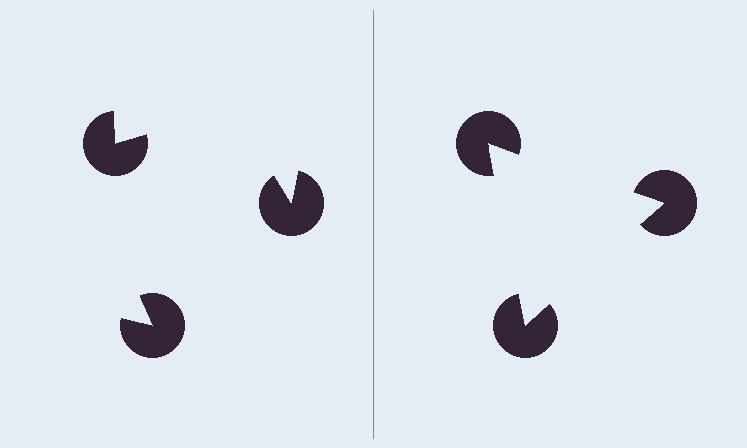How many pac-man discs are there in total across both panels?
6 — 3 on each side.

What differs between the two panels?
The pac-man discs are positioned identically on both sides; only the wedge orientations differ. On the right they align to a triangle; on the left they are misaligned.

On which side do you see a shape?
An illusory triangle appears on the right side. On the left side the wedge cuts are rotated, so no coherent shape forms.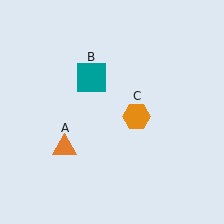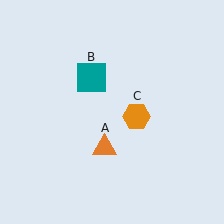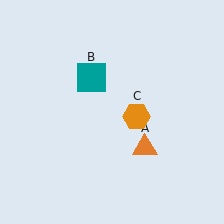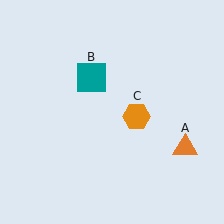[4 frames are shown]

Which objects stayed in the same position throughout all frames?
Teal square (object B) and orange hexagon (object C) remained stationary.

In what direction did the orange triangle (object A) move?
The orange triangle (object A) moved right.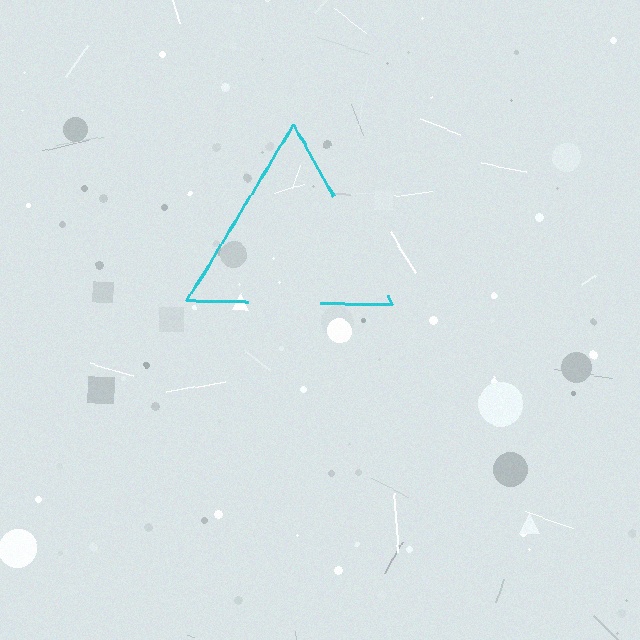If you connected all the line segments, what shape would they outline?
They would outline a triangle.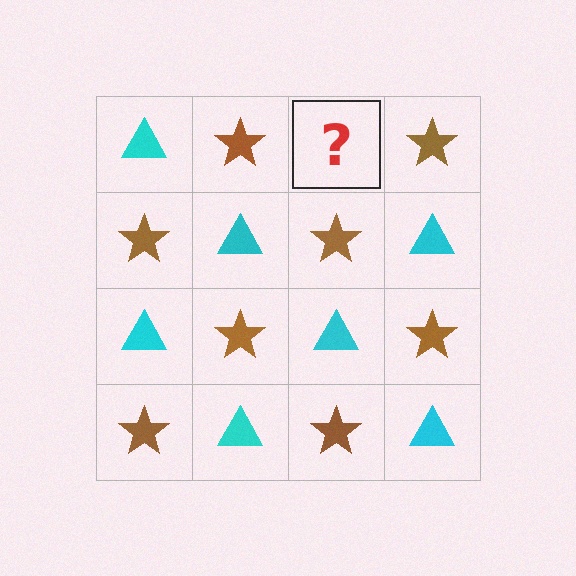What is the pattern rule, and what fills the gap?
The rule is that it alternates cyan triangle and brown star in a checkerboard pattern. The gap should be filled with a cyan triangle.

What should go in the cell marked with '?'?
The missing cell should contain a cyan triangle.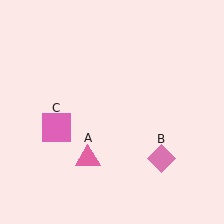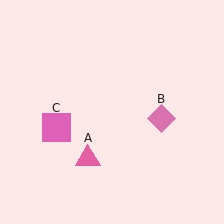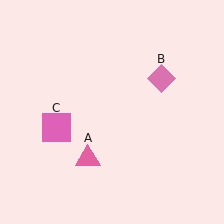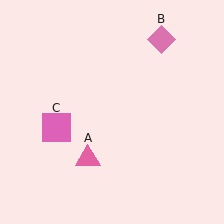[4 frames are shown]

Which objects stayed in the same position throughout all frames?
Pink triangle (object A) and pink square (object C) remained stationary.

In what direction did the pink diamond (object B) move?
The pink diamond (object B) moved up.